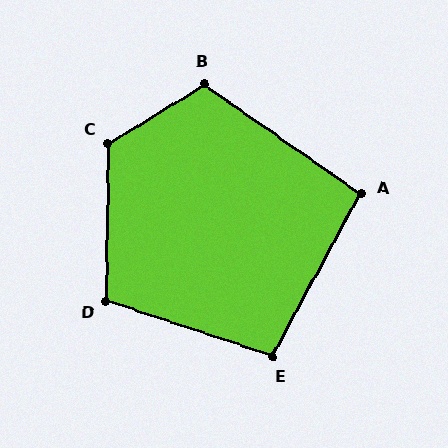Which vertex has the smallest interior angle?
A, at approximately 96 degrees.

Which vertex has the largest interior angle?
C, at approximately 122 degrees.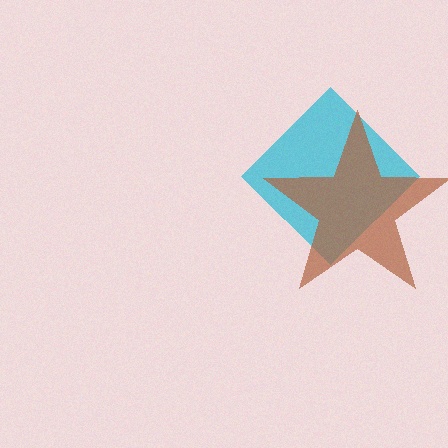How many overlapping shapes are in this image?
There are 2 overlapping shapes in the image.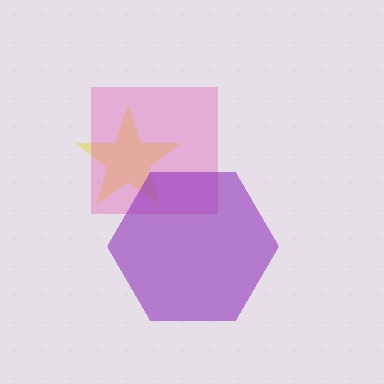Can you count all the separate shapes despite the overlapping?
Yes, there are 3 separate shapes.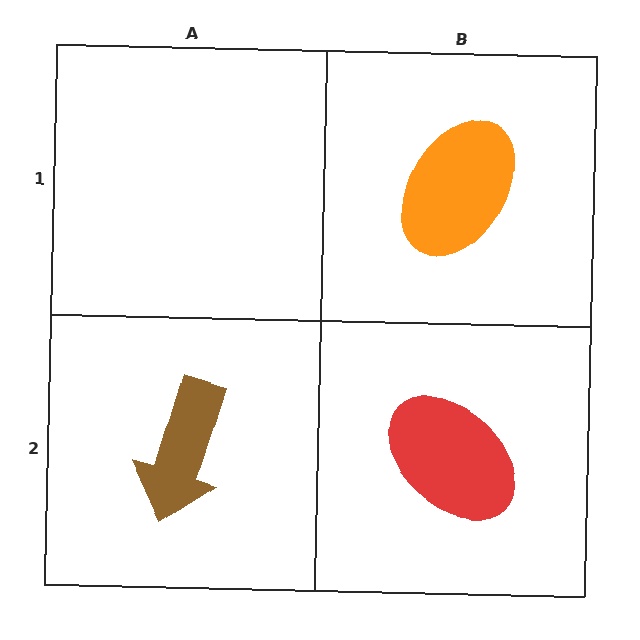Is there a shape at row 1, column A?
No, that cell is empty.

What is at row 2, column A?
A brown arrow.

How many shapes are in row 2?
2 shapes.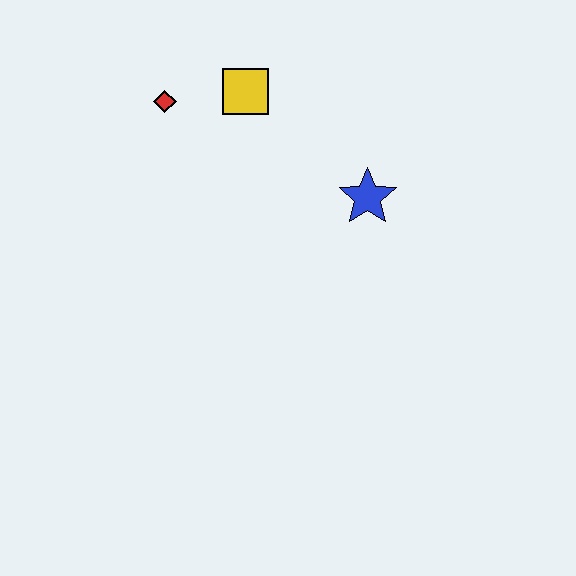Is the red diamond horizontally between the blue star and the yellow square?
No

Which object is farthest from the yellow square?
The blue star is farthest from the yellow square.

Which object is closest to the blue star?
The yellow square is closest to the blue star.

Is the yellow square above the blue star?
Yes